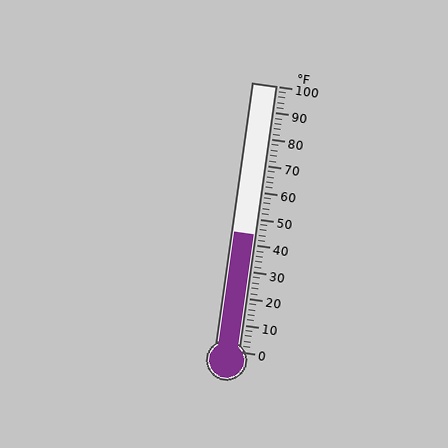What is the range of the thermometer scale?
The thermometer scale ranges from 0°F to 100°F.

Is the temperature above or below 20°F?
The temperature is above 20°F.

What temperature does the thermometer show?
The thermometer shows approximately 44°F.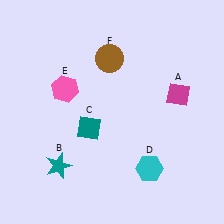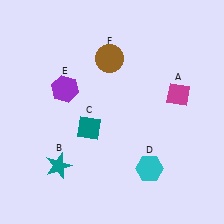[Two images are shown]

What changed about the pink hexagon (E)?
In Image 1, E is pink. In Image 2, it changed to purple.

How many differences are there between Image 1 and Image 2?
There is 1 difference between the two images.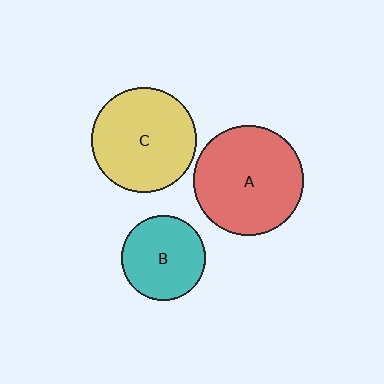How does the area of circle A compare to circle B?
Approximately 1.7 times.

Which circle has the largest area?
Circle A (red).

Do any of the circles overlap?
No, none of the circles overlap.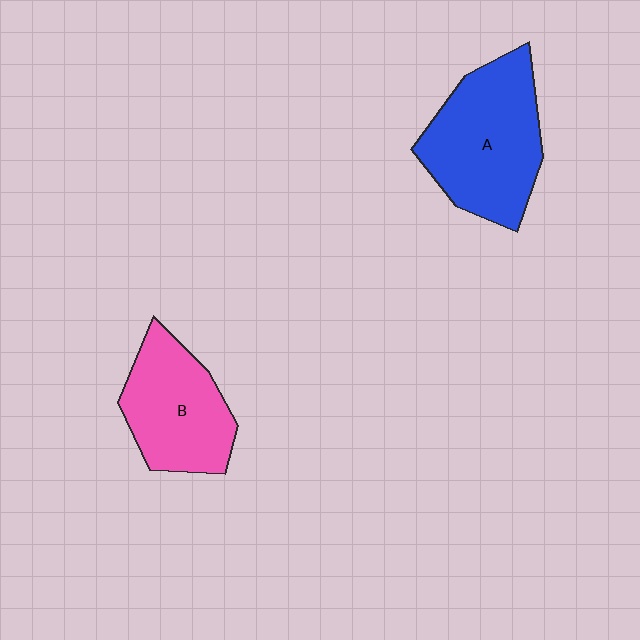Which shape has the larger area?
Shape A (blue).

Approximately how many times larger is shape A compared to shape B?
Approximately 1.3 times.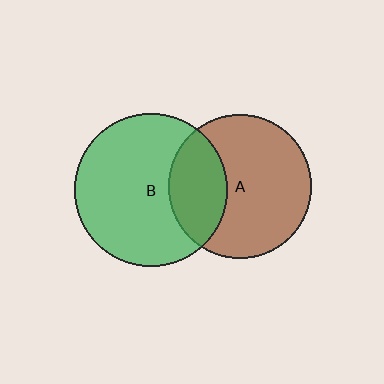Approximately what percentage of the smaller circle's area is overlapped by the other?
Approximately 30%.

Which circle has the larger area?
Circle B (green).